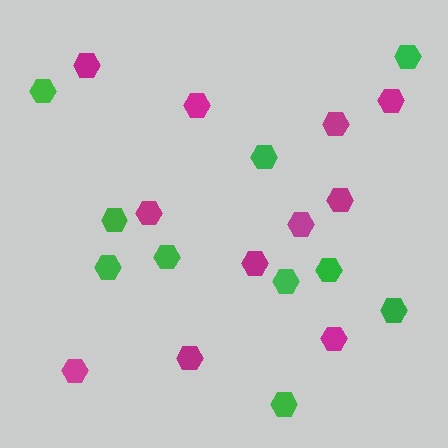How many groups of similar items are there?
There are 2 groups: one group of green hexagons (10) and one group of magenta hexagons (11).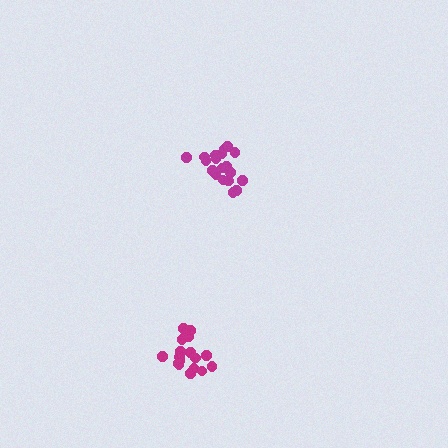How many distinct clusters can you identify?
There are 2 distinct clusters.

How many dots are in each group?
Group 1: 19 dots, Group 2: 17 dots (36 total).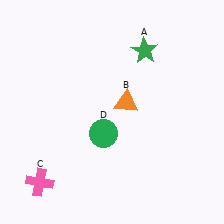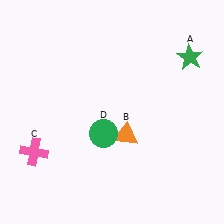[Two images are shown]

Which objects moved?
The objects that moved are: the green star (A), the orange triangle (B), the pink cross (C).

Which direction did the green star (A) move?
The green star (A) moved right.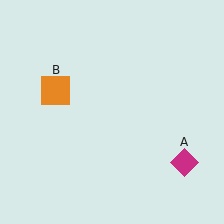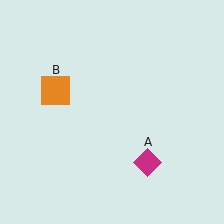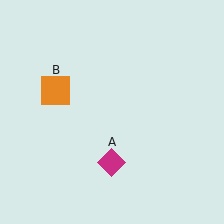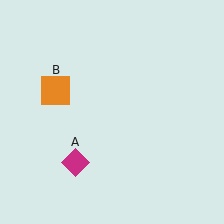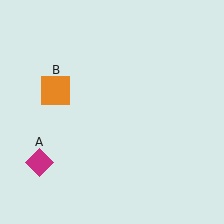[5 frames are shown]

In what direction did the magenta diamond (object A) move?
The magenta diamond (object A) moved left.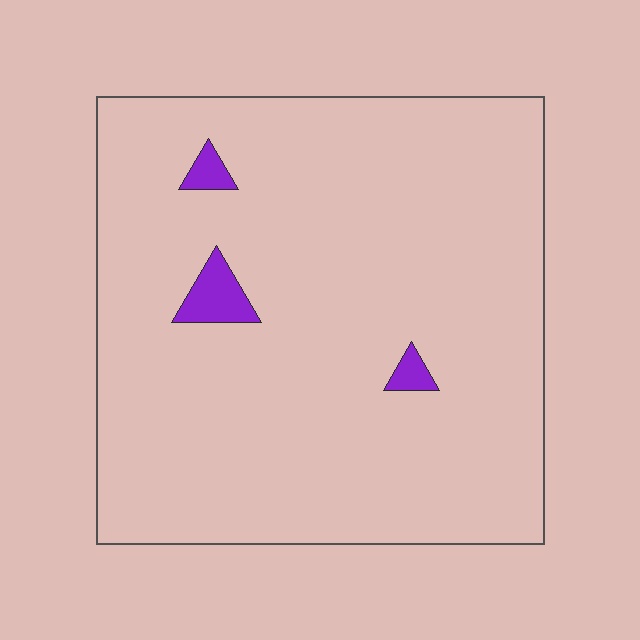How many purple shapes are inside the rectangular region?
3.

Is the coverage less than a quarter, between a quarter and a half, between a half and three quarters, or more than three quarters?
Less than a quarter.